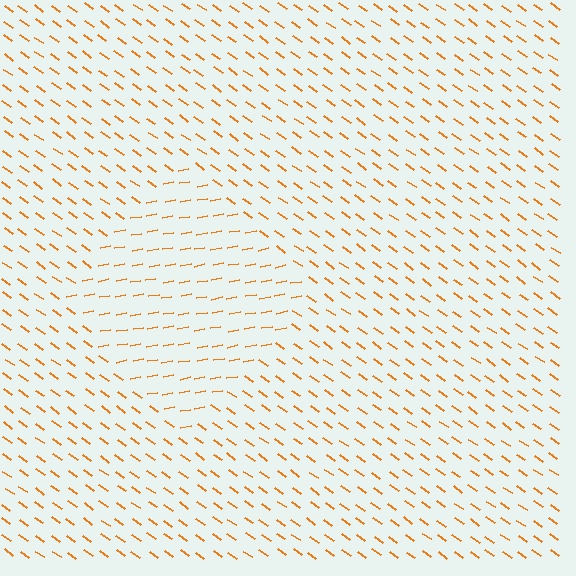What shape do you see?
I see a diamond.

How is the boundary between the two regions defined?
The boundary is defined purely by a change in line orientation (approximately 45 degrees difference). All lines are the same color and thickness.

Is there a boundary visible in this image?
Yes, there is a texture boundary formed by a change in line orientation.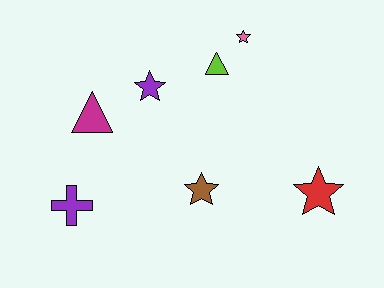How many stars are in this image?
There are 4 stars.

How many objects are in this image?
There are 7 objects.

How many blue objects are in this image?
There are no blue objects.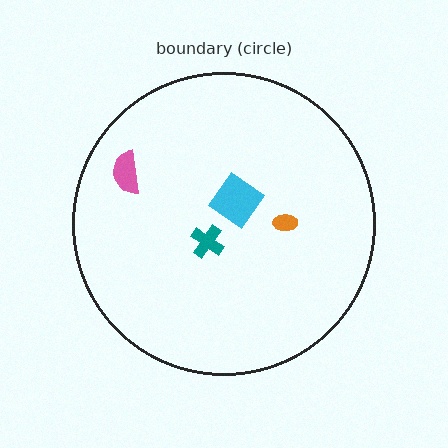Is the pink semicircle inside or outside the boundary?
Inside.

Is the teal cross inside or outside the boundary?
Inside.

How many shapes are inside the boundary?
4 inside, 0 outside.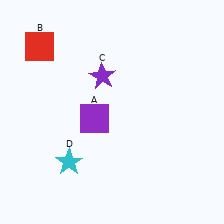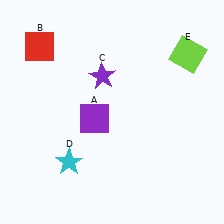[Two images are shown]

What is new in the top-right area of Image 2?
A lime square (E) was added in the top-right area of Image 2.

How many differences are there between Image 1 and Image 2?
There is 1 difference between the two images.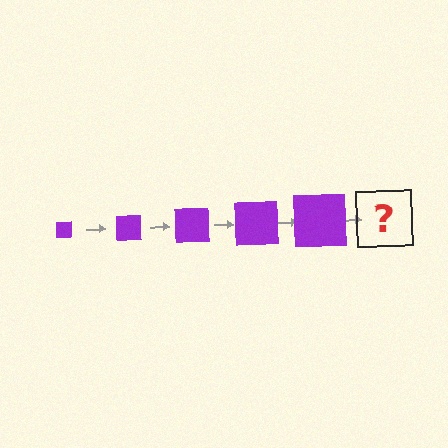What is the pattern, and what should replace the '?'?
The pattern is that the square gets progressively larger each step. The '?' should be a purple square, larger than the previous one.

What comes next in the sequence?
The next element should be a purple square, larger than the previous one.